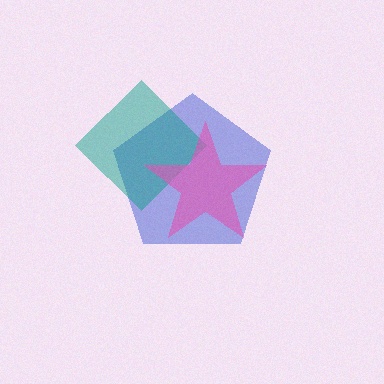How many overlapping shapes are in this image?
There are 3 overlapping shapes in the image.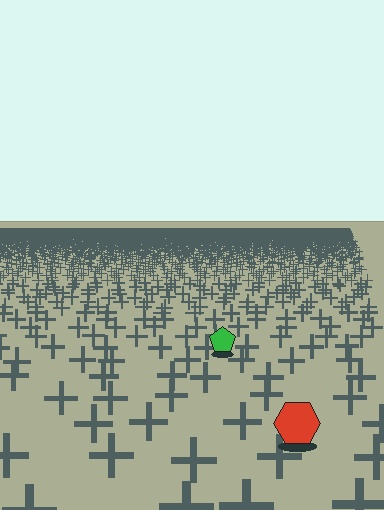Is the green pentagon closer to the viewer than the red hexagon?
No. The red hexagon is closer — you can tell from the texture gradient: the ground texture is coarser near it.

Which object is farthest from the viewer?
The green pentagon is farthest from the viewer. It appears smaller and the ground texture around it is denser.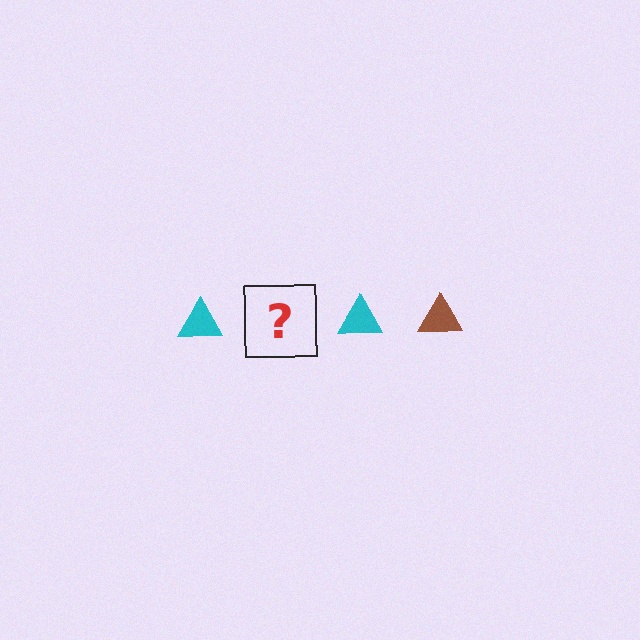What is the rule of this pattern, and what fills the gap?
The rule is that the pattern cycles through cyan, brown triangles. The gap should be filled with a brown triangle.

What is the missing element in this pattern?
The missing element is a brown triangle.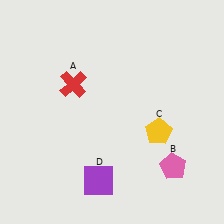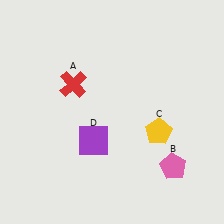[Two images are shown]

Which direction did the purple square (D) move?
The purple square (D) moved up.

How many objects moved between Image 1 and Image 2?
1 object moved between the two images.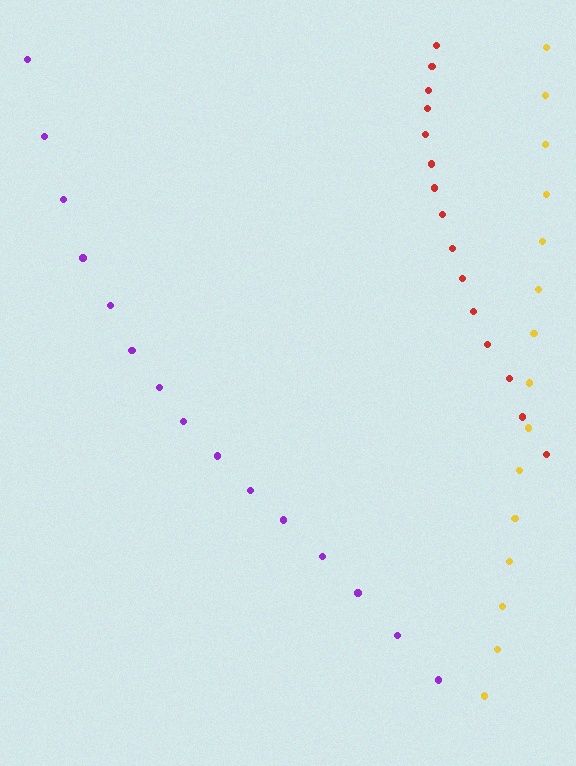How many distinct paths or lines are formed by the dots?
There are 3 distinct paths.